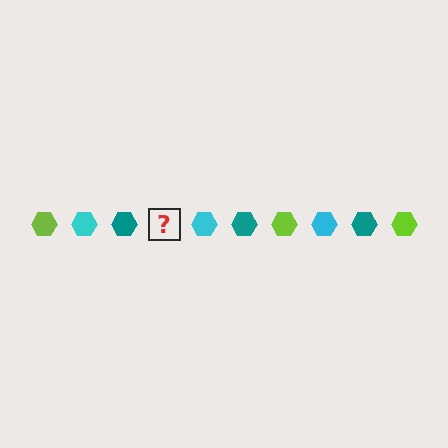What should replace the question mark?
The question mark should be replaced with a lime hexagon.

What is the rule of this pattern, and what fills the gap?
The rule is that the pattern cycles through lime, cyan, teal hexagons. The gap should be filled with a lime hexagon.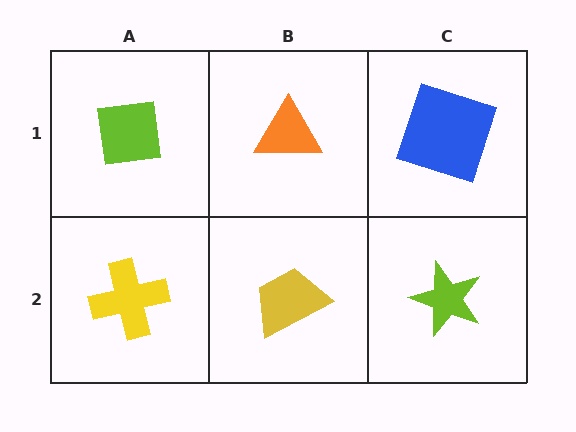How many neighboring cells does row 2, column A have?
2.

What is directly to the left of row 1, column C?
An orange triangle.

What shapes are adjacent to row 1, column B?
A yellow trapezoid (row 2, column B), a lime square (row 1, column A), a blue square (row 1, column C).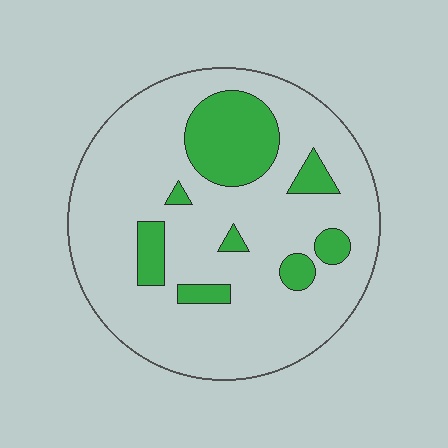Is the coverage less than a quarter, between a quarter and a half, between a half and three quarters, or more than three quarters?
Less than a quarter.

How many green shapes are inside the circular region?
8.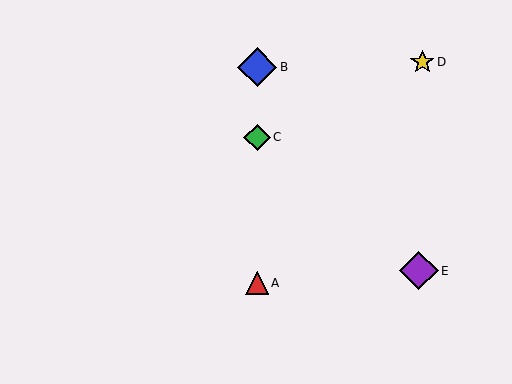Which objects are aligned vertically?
Objects A, B, C are aligned vertically.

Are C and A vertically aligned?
Yes, both are at x≈257.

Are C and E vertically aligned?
No, C is at x≈257 and E is at x≈419.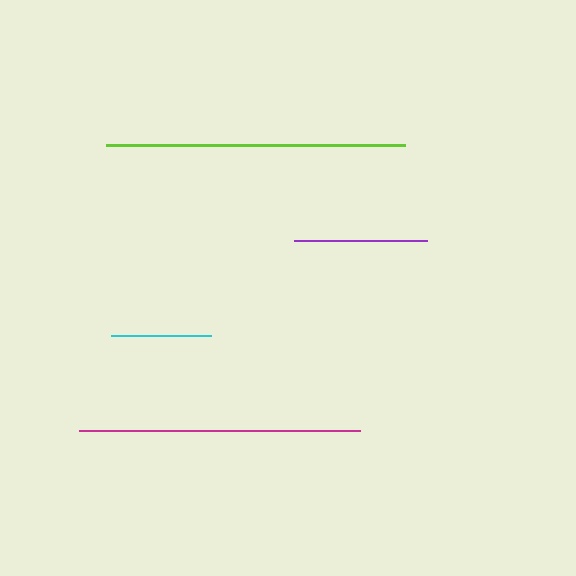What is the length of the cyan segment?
The cyan segment is approximately 100 pixels long.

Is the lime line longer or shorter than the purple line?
The lime line is longer than the purple line.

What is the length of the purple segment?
The purple segment is approximately 133 pixels long.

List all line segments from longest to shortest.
From longest to shortest: lime, magenta, purple, cyan.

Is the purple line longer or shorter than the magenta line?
The magenta line is longer than the purple line.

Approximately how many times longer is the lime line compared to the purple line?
The lime line is approximately 2.2 times the length of the purple line.